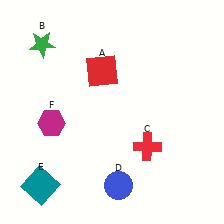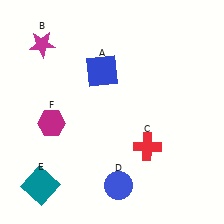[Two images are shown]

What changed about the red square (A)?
In Image 1, A is red. In Image 2, it changed to blue.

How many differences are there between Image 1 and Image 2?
There are 2 differences between the two images.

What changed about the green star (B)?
In Image 1, B is green. In Image 2, it changed to magenta.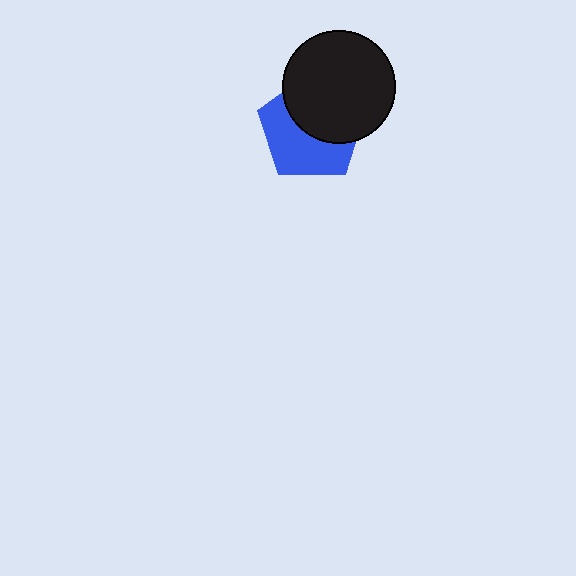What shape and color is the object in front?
The object in front is a black circle.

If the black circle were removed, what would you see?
You would see the complete blue pentagon.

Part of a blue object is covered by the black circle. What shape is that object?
It is a pentagon.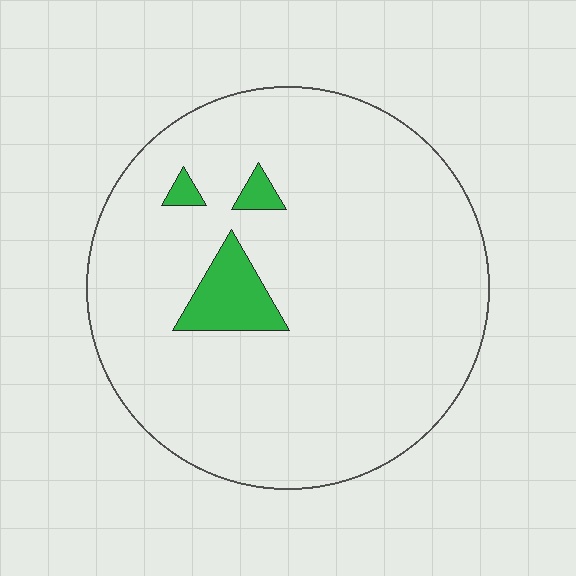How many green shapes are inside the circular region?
3.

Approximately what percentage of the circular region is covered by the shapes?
Approximately 5%.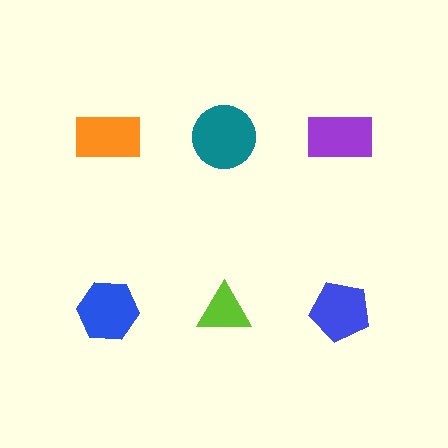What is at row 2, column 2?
A lime triangle.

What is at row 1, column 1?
An orange rectangle.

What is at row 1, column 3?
A purple rectangle.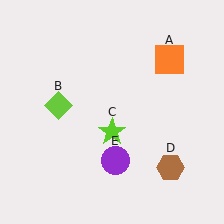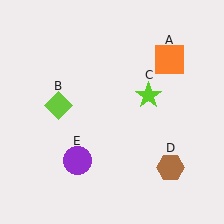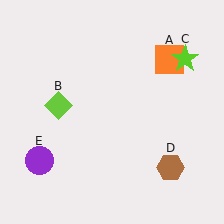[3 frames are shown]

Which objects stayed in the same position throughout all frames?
Orange square (object A) and lime diamond (object B) and brown hexagon (object D) remained stationary.